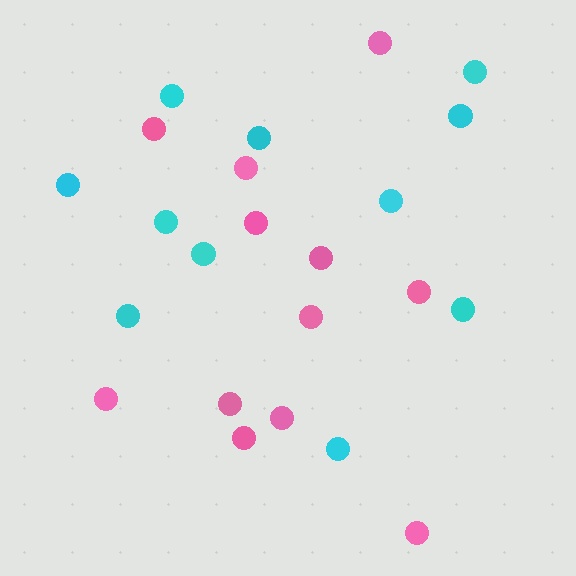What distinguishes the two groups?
There are 2 groups: one group of cyan circles (11) and one group of pink circles (12).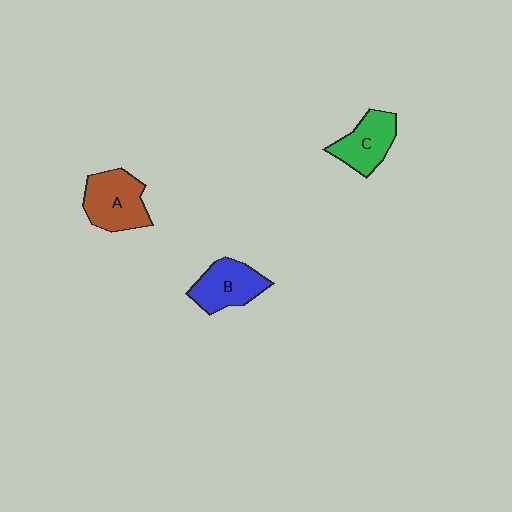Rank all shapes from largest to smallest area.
From largest to smallest: A (brown), B (blue), C (green).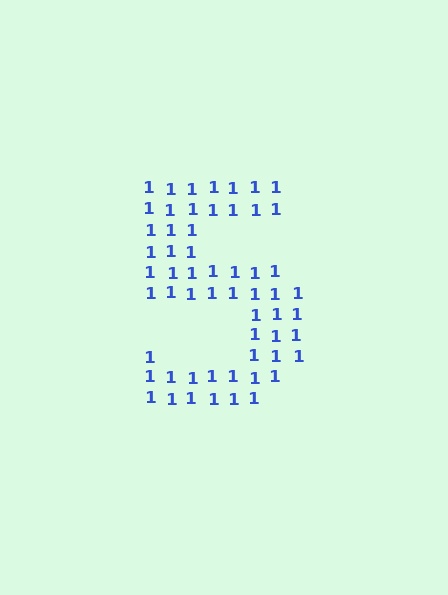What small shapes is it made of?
It is made of small digit 1's.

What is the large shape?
The large shape is the digit 5.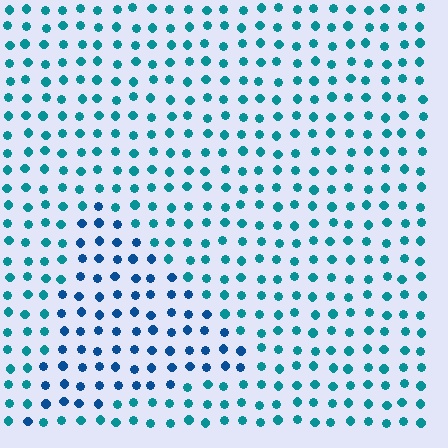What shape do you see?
I see a triangle.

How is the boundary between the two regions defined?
The boundary is defined purely by a slight shift in hue (about 29 degrees). Spacing, size, and orientation are identical on both sides.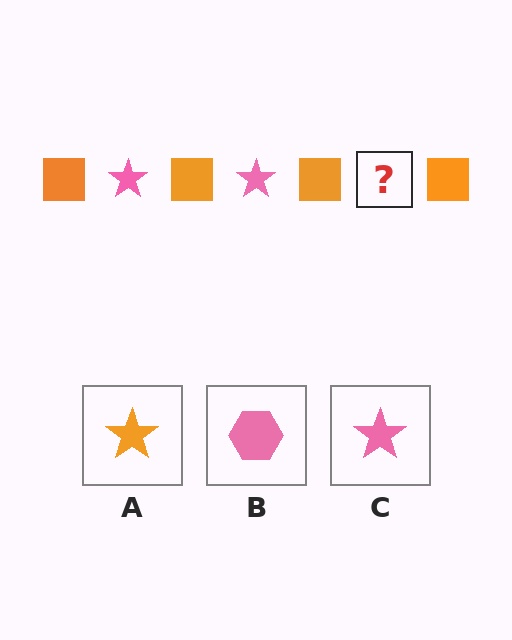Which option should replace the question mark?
Option C.